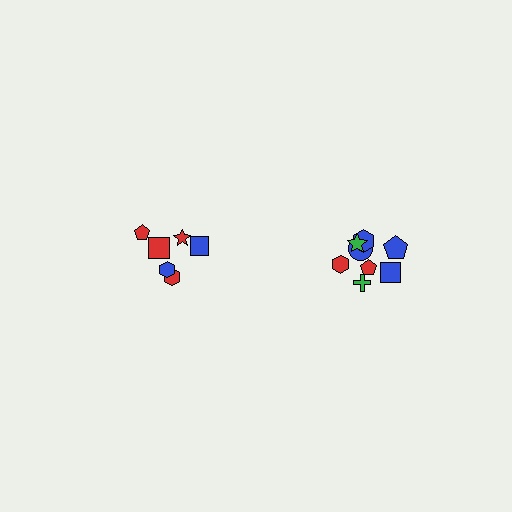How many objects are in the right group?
There are 8 objects.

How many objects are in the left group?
There are 6 objects.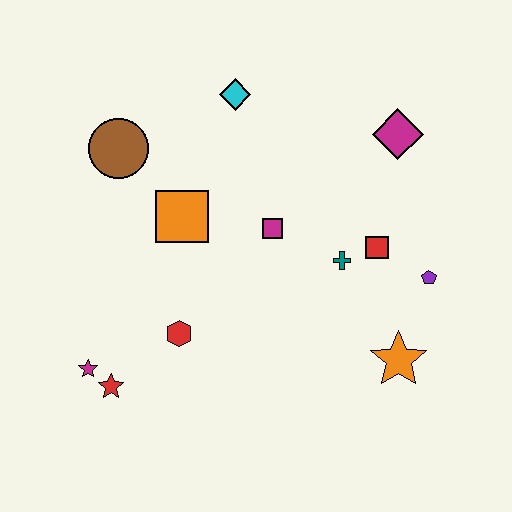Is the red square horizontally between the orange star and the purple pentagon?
No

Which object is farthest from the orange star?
The brown circle is farthest from the orange star.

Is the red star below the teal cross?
Yes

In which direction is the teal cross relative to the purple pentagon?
The teal cross is to the left of the purple pentagon.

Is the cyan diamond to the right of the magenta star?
Yes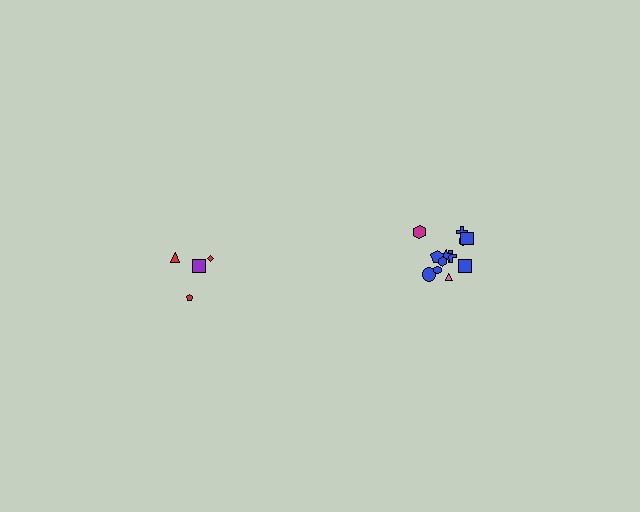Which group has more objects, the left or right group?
The right group.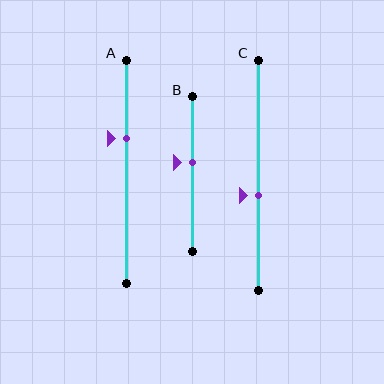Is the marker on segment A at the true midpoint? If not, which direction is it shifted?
No, the marker on segment A is shifted upward by about 15% of the segment length.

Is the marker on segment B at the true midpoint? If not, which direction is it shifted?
No, the marker on segment B is shifted upward by about 7% of the segment length.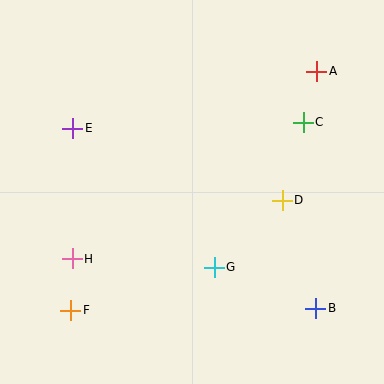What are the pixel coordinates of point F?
Point F is at (71, 310).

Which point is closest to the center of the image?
Point G at (214, 267) is closest to the center.